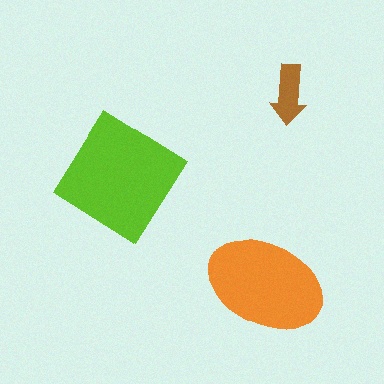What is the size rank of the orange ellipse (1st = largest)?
2nd.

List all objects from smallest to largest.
The brown arrow, the orange ellipse, the lime diamond.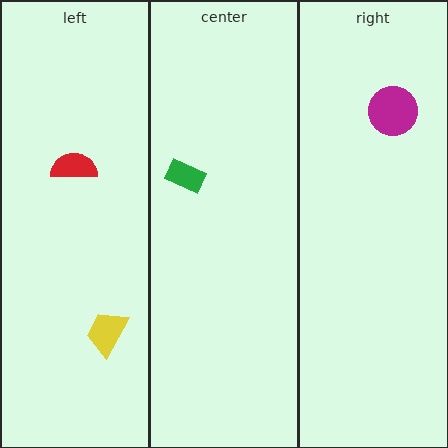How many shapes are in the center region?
1.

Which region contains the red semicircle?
The left region.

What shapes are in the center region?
The green rectangle.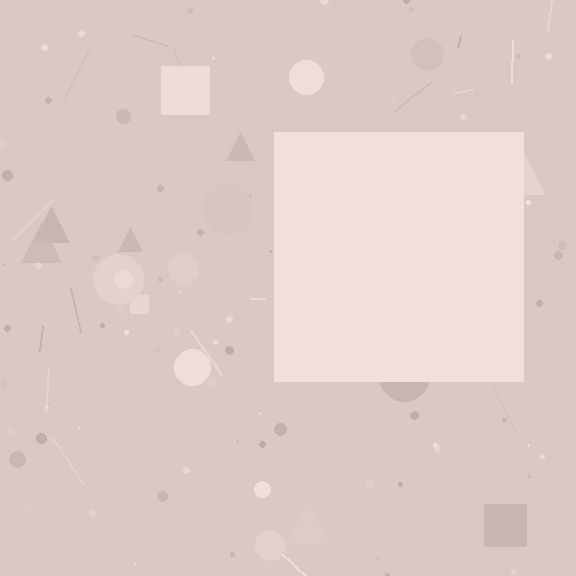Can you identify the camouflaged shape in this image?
The camouflaged shape is a square.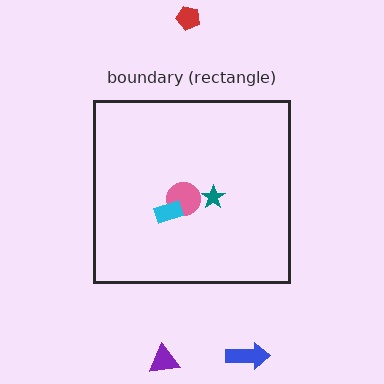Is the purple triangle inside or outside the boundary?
Outside.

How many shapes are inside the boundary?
3 inside, 3 outside.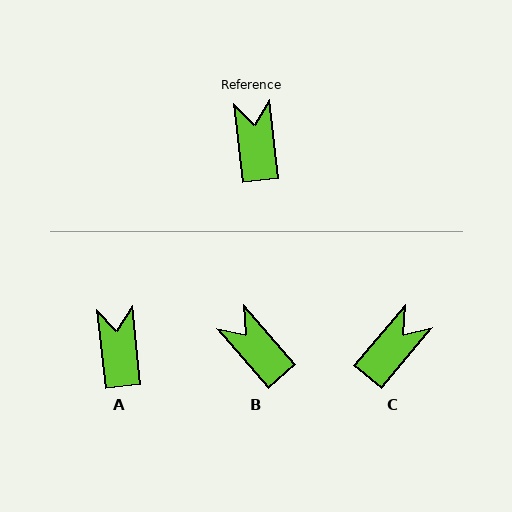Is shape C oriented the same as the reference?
No, it is off by about 47 degrees.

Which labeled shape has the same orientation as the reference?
A.